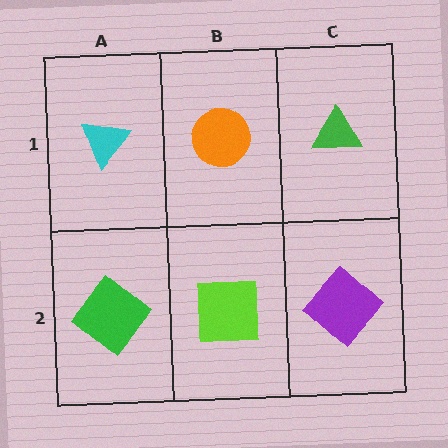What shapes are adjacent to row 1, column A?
A green diamond (row 2, column A), an orange circle (row 1, column B).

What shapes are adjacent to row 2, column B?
An orange circle (row 1, column B), a green diamond (row 2, column A), a purple diamond (row 2, column C).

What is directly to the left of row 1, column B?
A cyan triangle.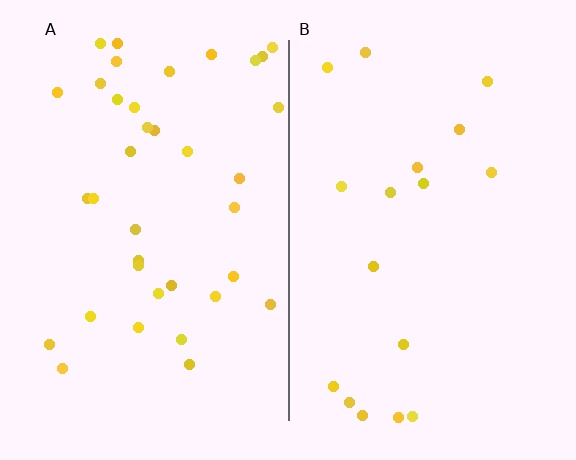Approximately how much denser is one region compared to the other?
Approximately 2.2× — region A over region B.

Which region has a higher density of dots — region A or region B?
A (the left).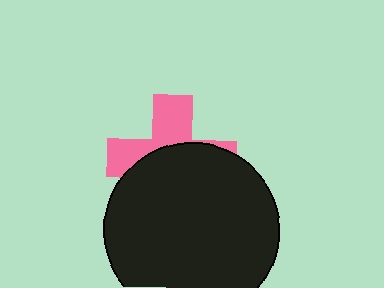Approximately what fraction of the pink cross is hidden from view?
Roughly 59% of the pink cross is hidden behind the black circle.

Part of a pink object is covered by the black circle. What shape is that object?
It is a cross.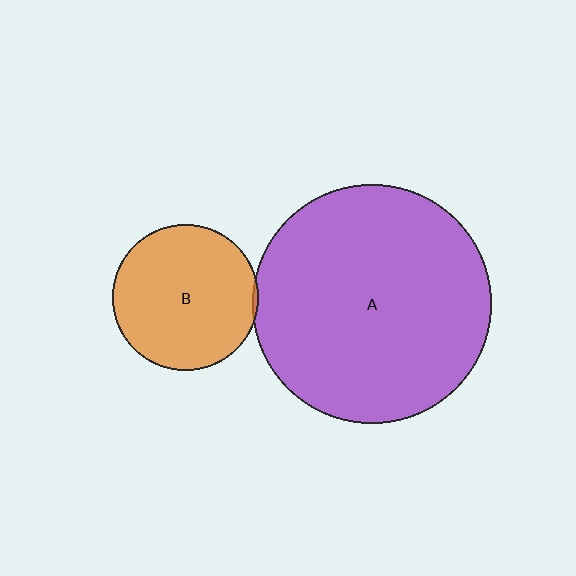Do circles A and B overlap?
Yes.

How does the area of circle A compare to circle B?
Approximately 2.7 times.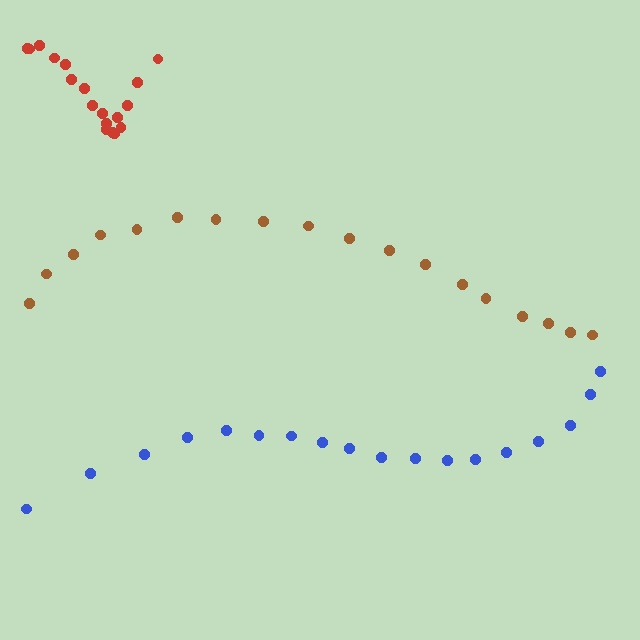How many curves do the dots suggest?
There are 3 distinct paths.